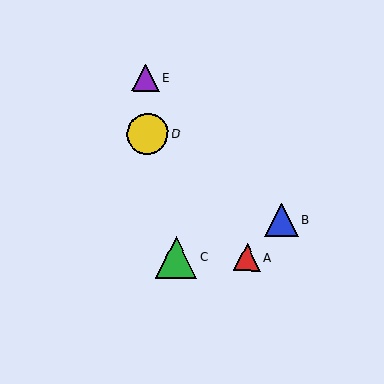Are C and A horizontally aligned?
Yes, both are at y≈257.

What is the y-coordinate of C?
Object C is at y≈257.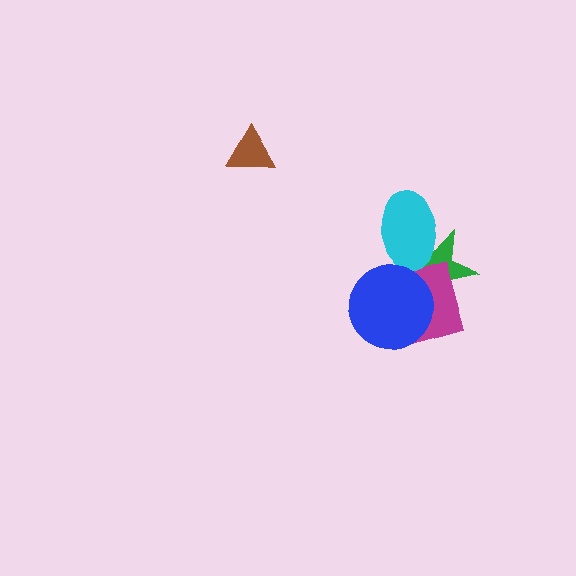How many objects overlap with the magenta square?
2 objects overlap with the magenta square.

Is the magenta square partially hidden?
Yes, it is partially covered by another shape.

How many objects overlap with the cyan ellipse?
1 object overlaps with the cyan ellipse.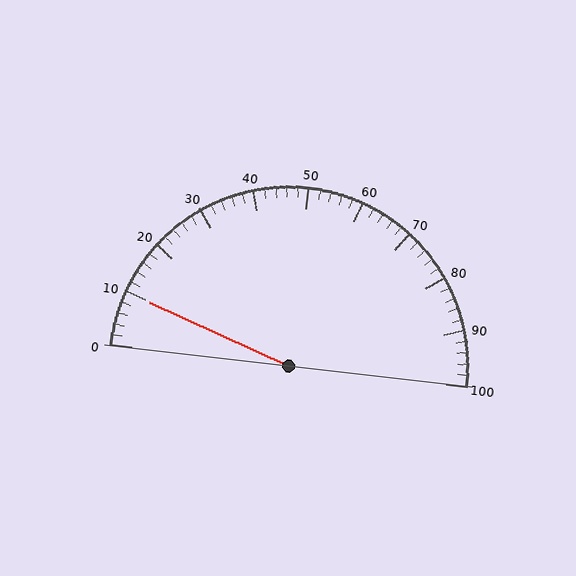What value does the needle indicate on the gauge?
The needle indicates approximately 10.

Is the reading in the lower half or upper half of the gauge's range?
The reading is in the lower half of the range (0 to 100).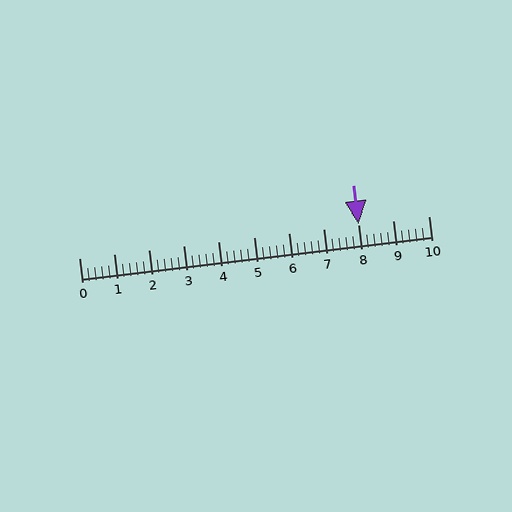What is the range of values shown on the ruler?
The ruler shows values from 0 to 10.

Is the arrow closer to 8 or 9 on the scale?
The arrow is closer to 8.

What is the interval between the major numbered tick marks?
The major tick marks are spaced 1 units apart.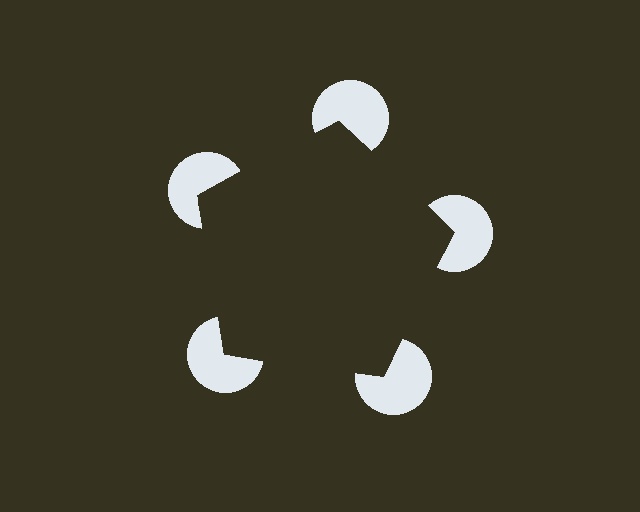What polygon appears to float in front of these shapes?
An illusory pentagon — its edges are inferred from the aligned wedge cuts in the pac-man discs, not physically drawn.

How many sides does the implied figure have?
5 sides.